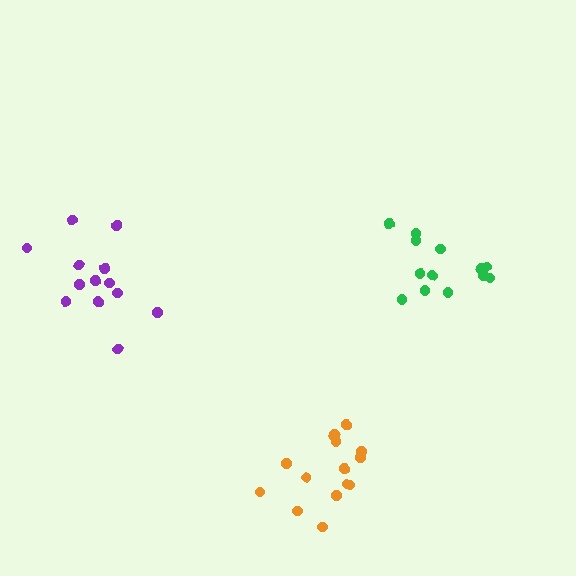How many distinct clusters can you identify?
There are 3 distinct clusters.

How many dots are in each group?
Group 1: 13 dots, Group 2: 15 dots, Group 3: 13 dots (41 total).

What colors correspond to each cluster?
The clusters are colored: green, orange, purple.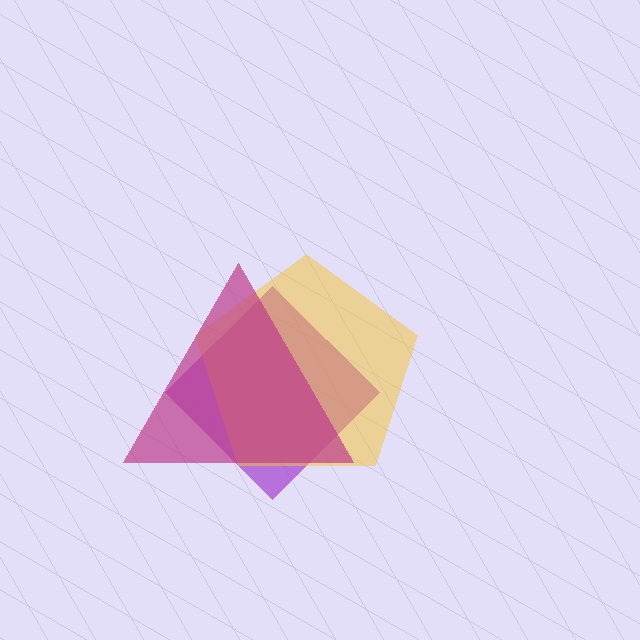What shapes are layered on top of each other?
The layered shapes are: a purple diamond, a yellow pentagon, a magenta triangle.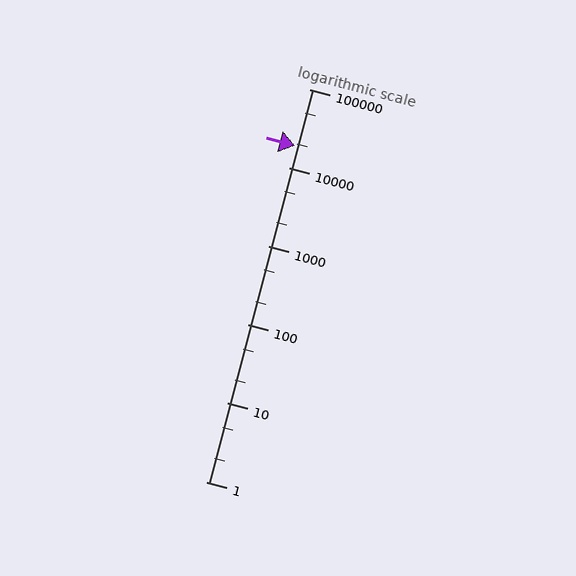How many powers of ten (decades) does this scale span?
The scale spans 5 decades, from 1 to 100000.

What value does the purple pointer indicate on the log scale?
The pointer indicates approximately 19000.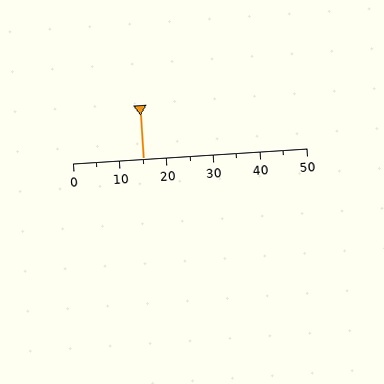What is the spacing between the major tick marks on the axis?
The major ticks are spaced 10 apart.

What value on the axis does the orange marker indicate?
The marker indicates approximately 15.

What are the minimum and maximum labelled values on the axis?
The axis runs from 0 to 50.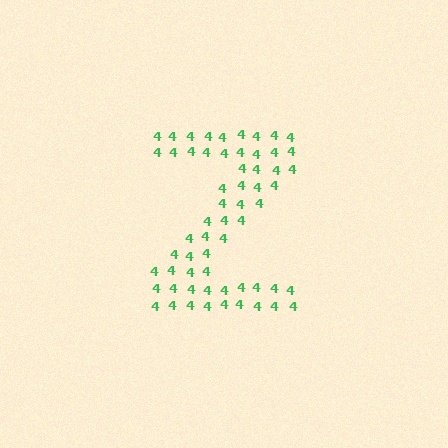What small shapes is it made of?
It is made of small digit 4's.